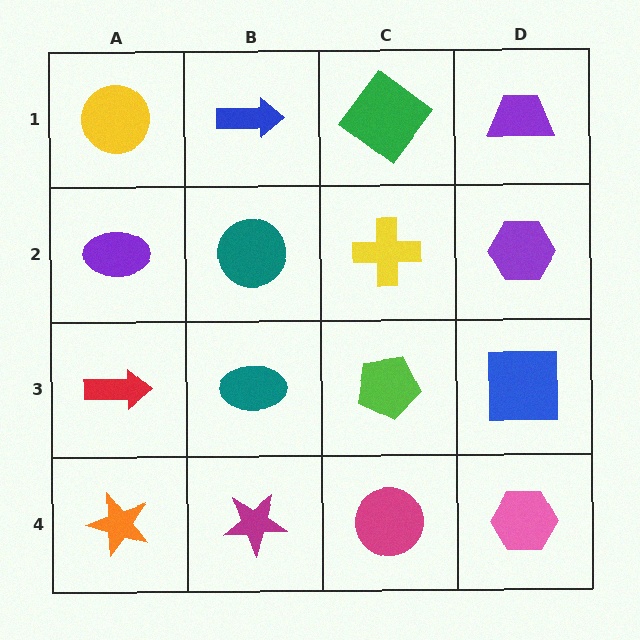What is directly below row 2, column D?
A blue square.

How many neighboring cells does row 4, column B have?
3.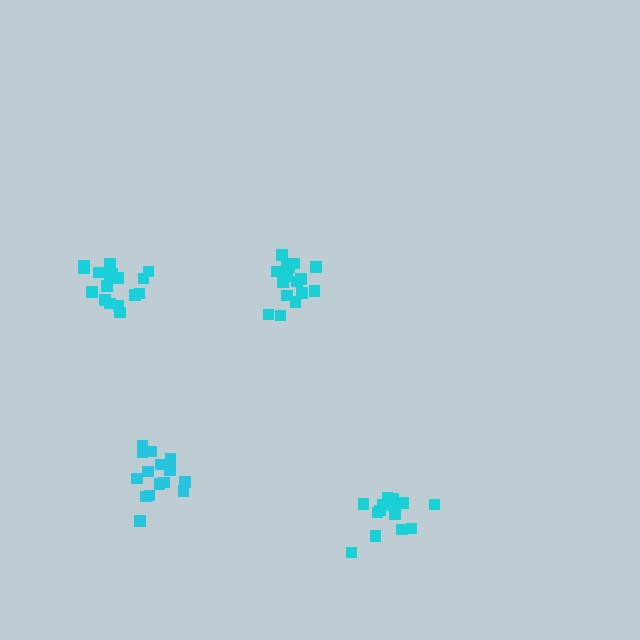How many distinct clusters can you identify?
There are 4 distinct clusters.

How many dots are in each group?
Group 1: 14 dots, Group 2: 16 dots, Group 3: 15 dots, Group 4: 17 dots (62 total).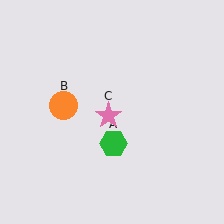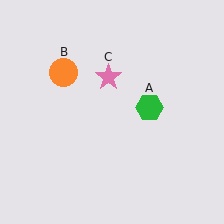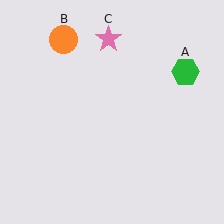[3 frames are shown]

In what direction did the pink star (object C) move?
The pink star (object C) moved up.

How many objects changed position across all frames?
3 objects changed position: green hexagon (object A), orange circle (object B), pink star (object C).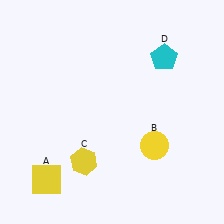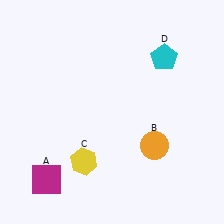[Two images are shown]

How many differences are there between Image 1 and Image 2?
There are 2 differences between the two images.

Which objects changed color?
A changed from yellow to magenta. B changed from yellow to orange.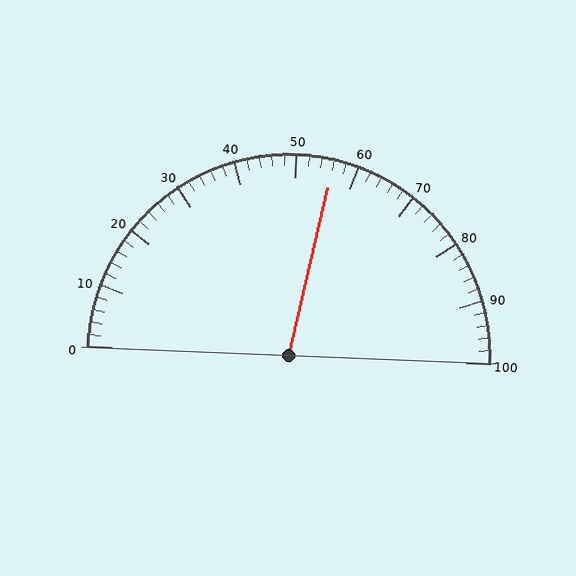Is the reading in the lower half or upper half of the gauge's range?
The reading is in the upper half of the range (0 to 100).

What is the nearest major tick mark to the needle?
The nearest major tick mark is 60.